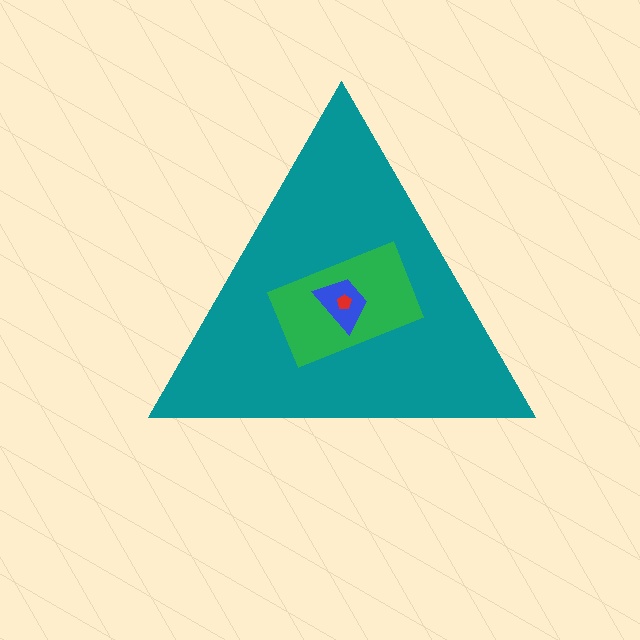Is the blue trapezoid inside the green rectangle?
Yes.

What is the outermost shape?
The teal triangle.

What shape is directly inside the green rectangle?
The blue trapezoid.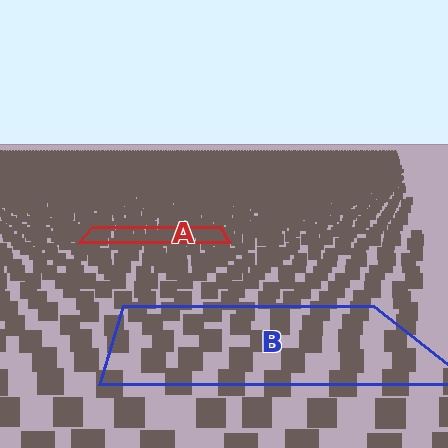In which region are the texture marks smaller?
The texture marks are smaller in region A, because it is farther away.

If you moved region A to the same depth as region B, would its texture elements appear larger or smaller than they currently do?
They would appear larger. At a closer depth, the same texture elements are projected at a bigger on-screen size.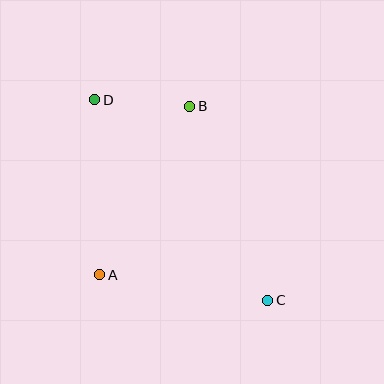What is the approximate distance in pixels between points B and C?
The distance between B and C is approximately 209 pixels.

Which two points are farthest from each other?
Points C and D are farthest from each other.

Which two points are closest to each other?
Points B and D are closest to each other.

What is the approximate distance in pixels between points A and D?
The distance between A and D is approximately 175 pixels.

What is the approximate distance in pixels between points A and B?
The distance between A and B is approximately 191 pixels.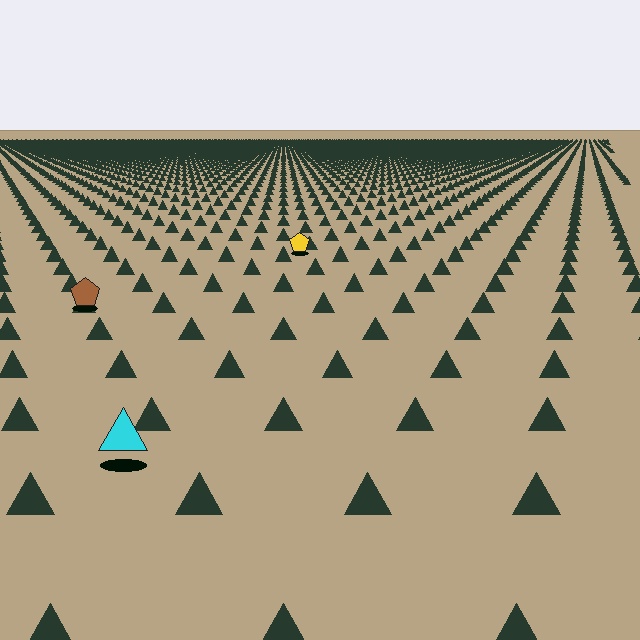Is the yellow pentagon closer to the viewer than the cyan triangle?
No. The cyan triangle is closer — you can tell from the texture gradient: the ground texture is coarser near it.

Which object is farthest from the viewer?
The yellow pentagon is farthest from the viewer. It appears smaller and the ground texture around it is denser.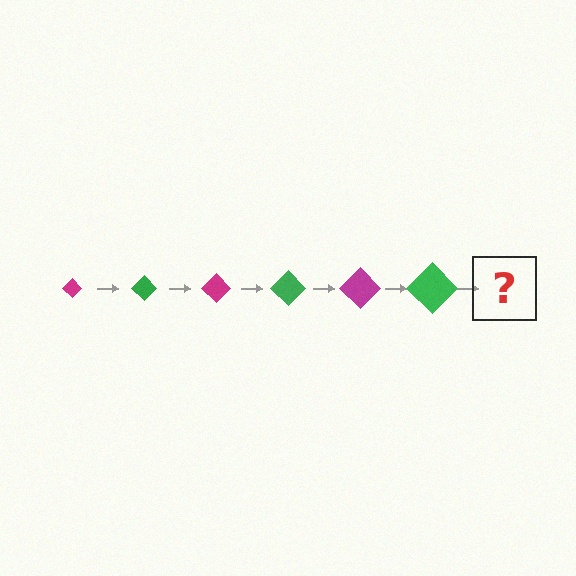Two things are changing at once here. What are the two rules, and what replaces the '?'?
The two rules are that the diamond grows larger each step and the color cycles through magenta and green. The '?' should be a magenta diamond, larger than the previous one.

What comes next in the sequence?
The next element should be a magenta diamond, larger than the previous one.